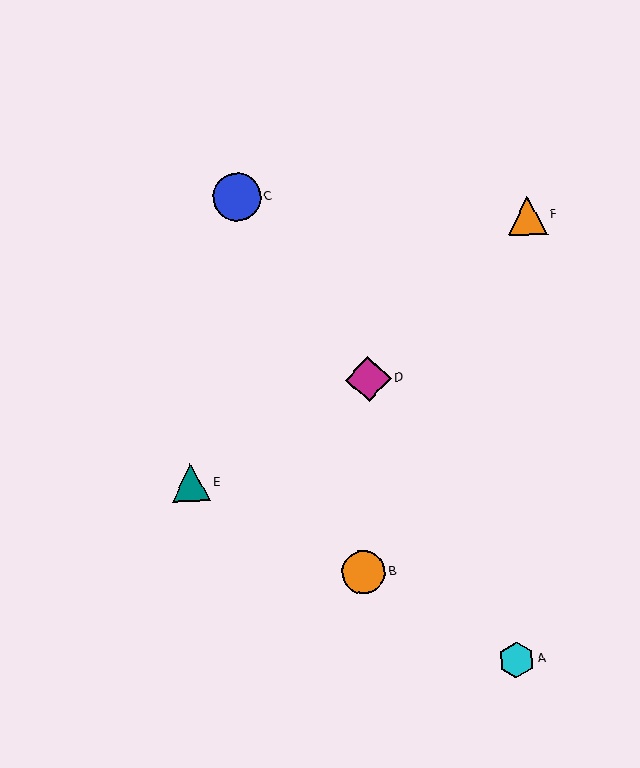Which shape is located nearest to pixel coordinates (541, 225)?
The orange triangle (labeled F) at (528, 216) is nearest to that location.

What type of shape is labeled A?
Shape A is a cyan hexagon.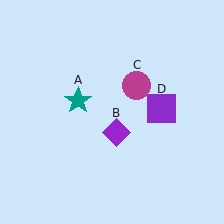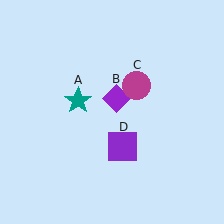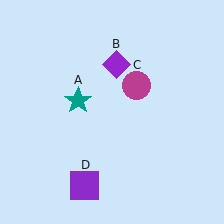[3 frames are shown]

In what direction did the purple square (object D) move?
The purple square (object D) moved down and to the left.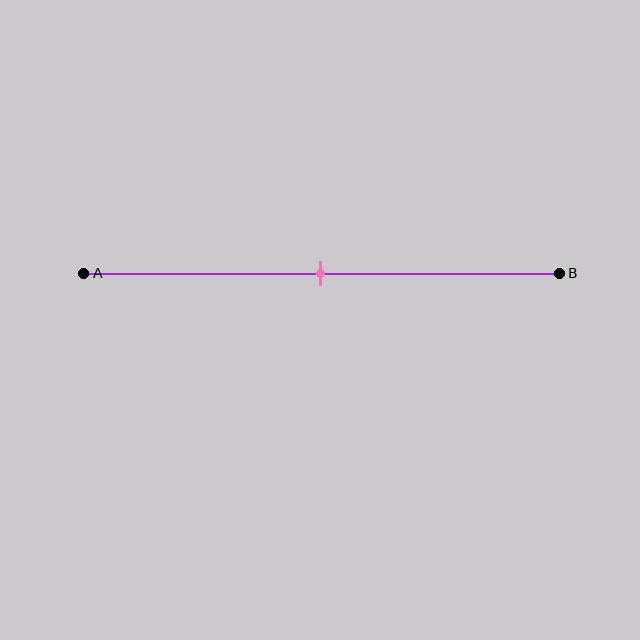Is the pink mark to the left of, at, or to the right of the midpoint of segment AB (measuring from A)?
The pink mark is approximately at the midpoint of segment AB.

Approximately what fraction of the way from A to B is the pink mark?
The pink mark is approximately 50% of the way from A to B.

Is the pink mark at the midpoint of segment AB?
Yes, the mark is approximately at the midpoint.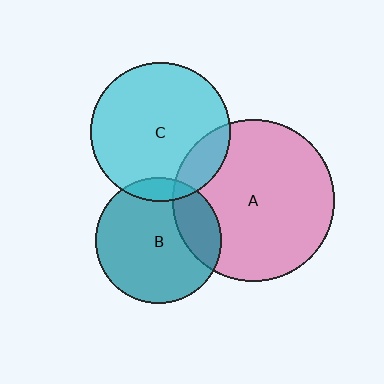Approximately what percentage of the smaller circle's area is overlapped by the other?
Approximately 10%.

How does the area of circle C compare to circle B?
Approximately 1.2 times.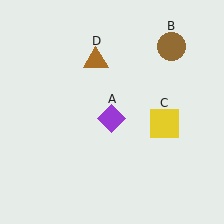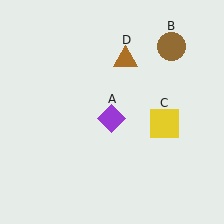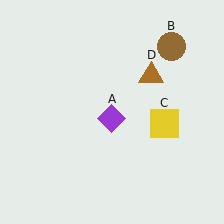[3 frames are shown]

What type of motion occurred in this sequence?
The brown triangle (object D) rotated clockwise around the center of the scene.